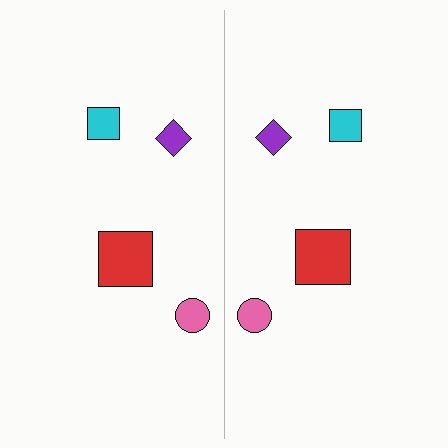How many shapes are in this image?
There are 8 shapes in this image.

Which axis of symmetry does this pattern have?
The pattern has a vertical axis of symmetry running through the center of the image.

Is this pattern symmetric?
Yes, this pattern has bilateral (reflection) symmetry.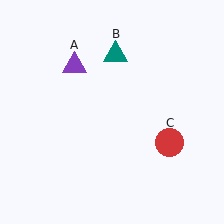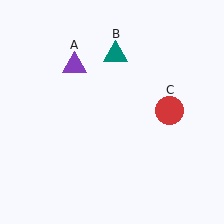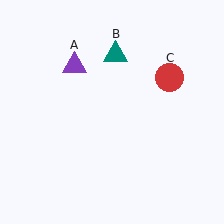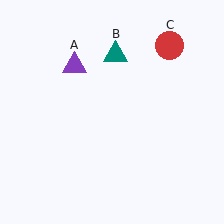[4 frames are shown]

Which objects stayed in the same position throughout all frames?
Purple triangle (object A) and teal triangle (object B) remained stationary.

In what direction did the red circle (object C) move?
The red circle (object C) moved up.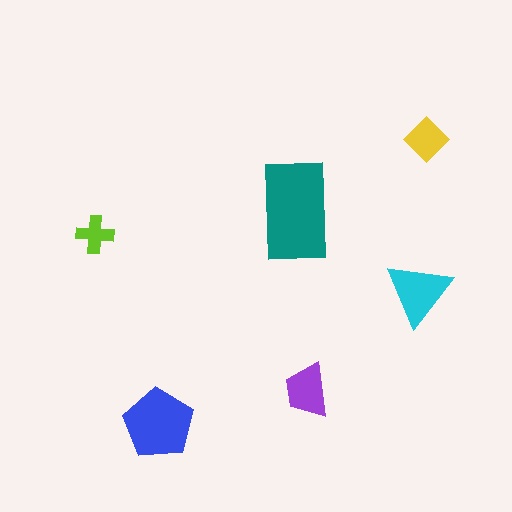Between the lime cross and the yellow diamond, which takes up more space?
The yellow diamond.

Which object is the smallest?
The lime cross.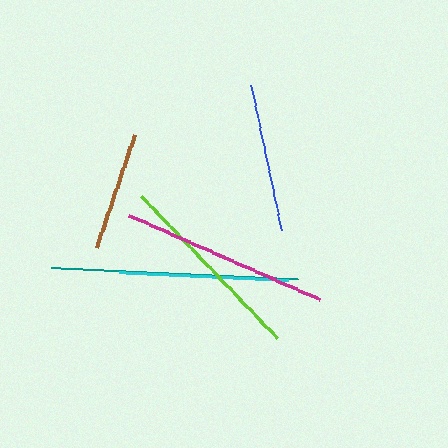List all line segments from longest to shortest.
From longest to shortest: teal, magenta, lime, cyan, blue, brown.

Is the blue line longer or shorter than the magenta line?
The magenta line is longer than the blue line.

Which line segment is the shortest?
The brown line is the shortest at approximately 120 pixels.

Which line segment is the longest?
The teal line is the longest at approximately 247 pixels.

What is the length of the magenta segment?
The magenta segment is approximately 208 pixels long.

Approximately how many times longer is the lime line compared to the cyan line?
The lime line is approximately 1.1 times the length of the cyan line.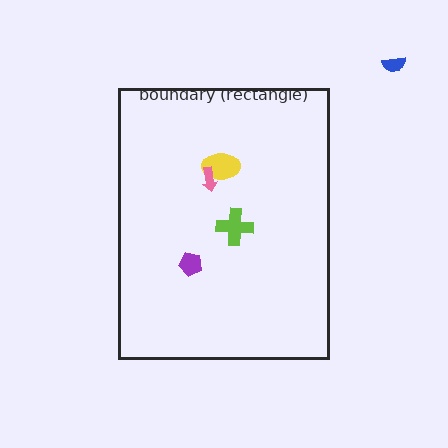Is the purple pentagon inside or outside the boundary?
Inside.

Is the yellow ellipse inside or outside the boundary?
Inside.